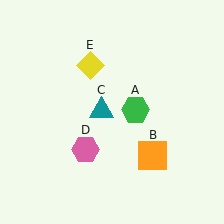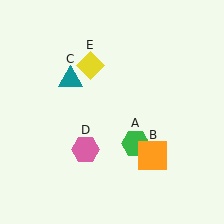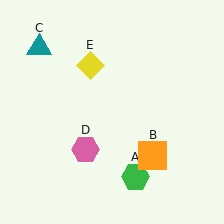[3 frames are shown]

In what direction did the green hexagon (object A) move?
The green hexagon (object A) moved down.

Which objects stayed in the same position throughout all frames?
Orange square (object B) and pink hexagon (object D) and yellow diamond (object E) remained stationary.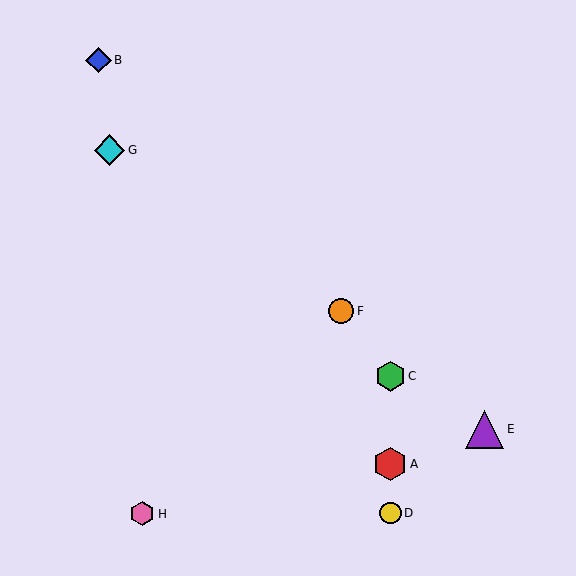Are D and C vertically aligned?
Yes, both are at x≈390.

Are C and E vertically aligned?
No, C is at x≈390 and E is at x≈485.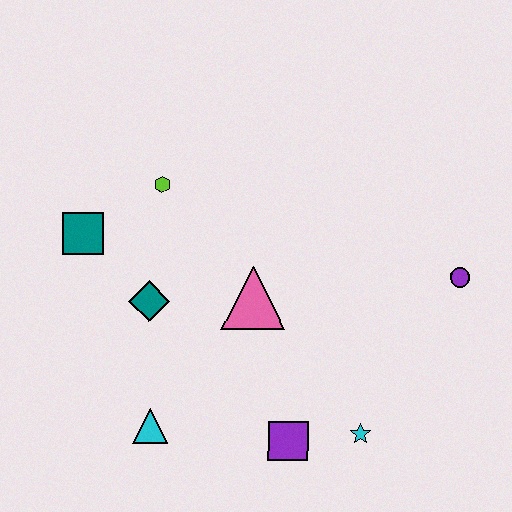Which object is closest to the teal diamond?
The teal square is closest to the teal diamond.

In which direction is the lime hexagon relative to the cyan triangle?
The lime hexagon is above the cyan triangle.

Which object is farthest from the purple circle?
The teal square is farthest from the purple circle.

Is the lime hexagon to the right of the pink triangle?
No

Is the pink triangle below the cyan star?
No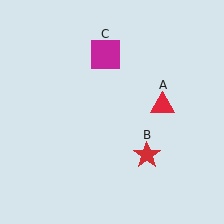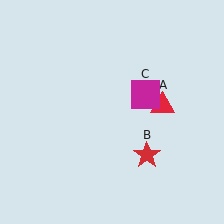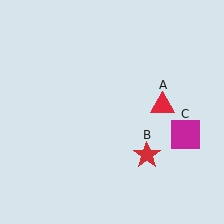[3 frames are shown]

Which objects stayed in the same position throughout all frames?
Red triangle (object A) and red star (object B) remained stationary.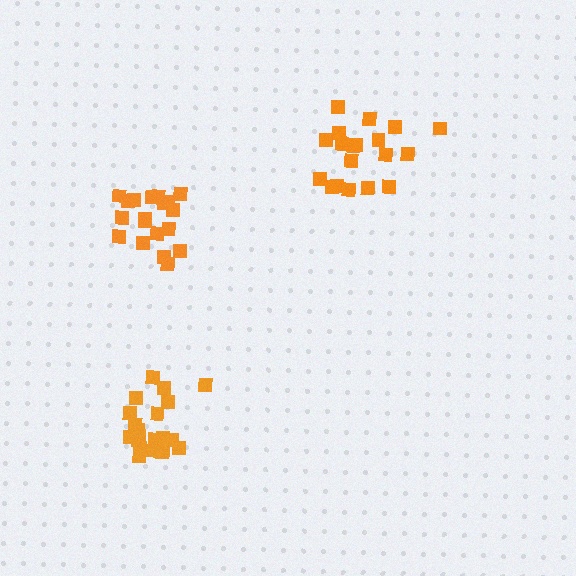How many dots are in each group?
Group 1: 21 dots, Group 2: 20 dots, Group 3: 19 dots (60 total).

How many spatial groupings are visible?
There are 3 spatial groupings.